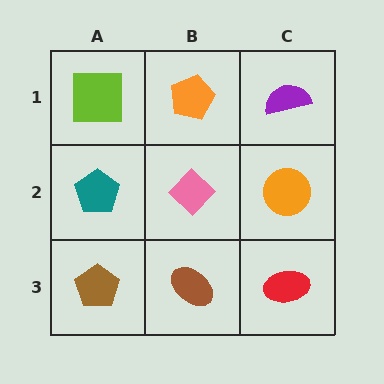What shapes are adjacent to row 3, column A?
A teal pentagon (row 2, column A), a brown ellipse (row 3, column B).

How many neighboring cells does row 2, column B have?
4.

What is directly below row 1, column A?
A teal pentagon.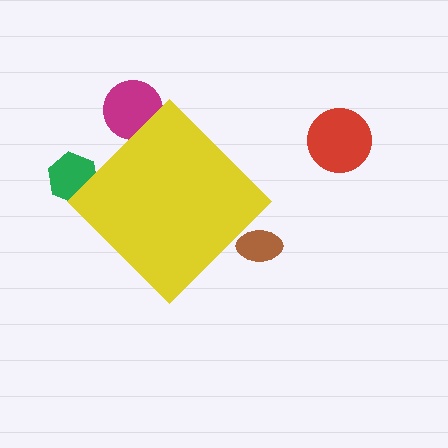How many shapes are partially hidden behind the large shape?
3 shapes are partially hidden.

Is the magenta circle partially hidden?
Yes, the magenta circle is partially hidden behind the yellow diamond.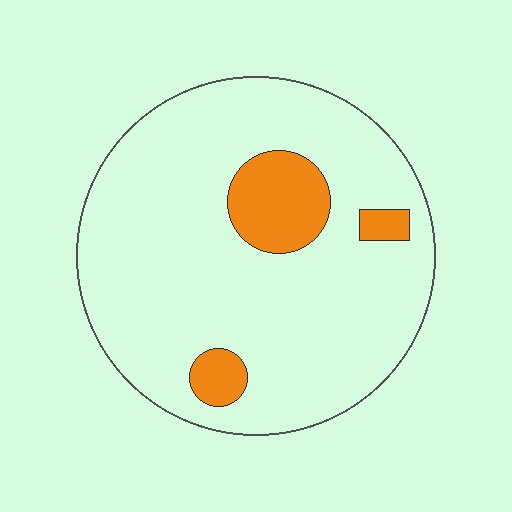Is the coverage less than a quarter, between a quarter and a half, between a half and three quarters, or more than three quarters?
Less than a quarter.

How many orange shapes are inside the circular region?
3.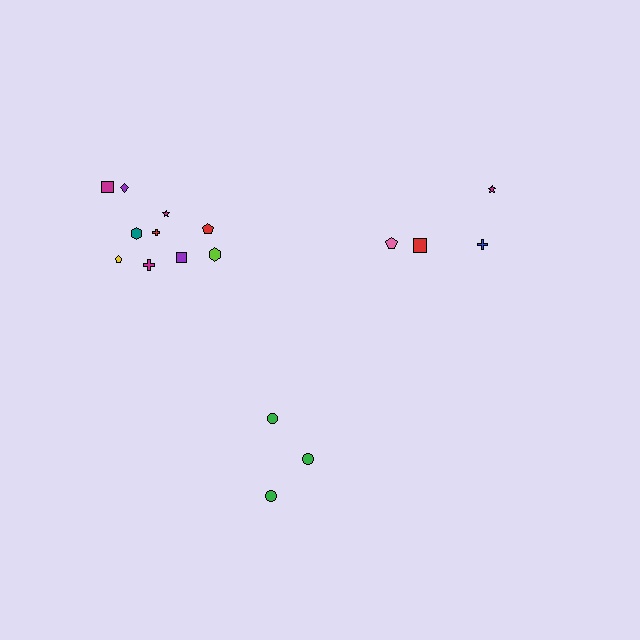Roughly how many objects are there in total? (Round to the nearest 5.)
Roughly 15 objects in total.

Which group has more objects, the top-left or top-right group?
The top-left group.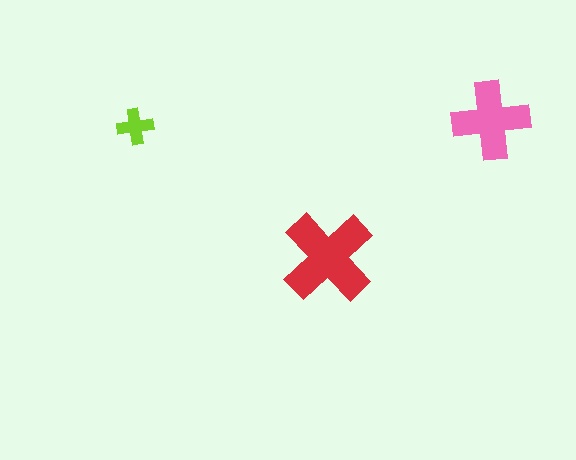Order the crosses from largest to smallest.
the red one, the pink one, the lime one.